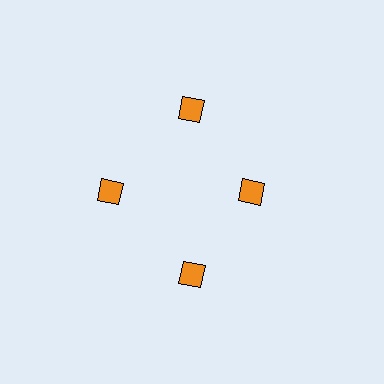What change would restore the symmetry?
The symmetry would be restored by moving it outward, back onto the ring so that all 4 diamonds sit at equal angles and equal distance from the center.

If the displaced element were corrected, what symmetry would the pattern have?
It would have 4-fold rotational symmetry — the pattern would map onto itself every 90 degrees.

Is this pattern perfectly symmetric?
No. The 4 orange diamonds are arranged in a ring, but one element near the 3 o'clock position is pulled inward toward the center, breaking the 4-fold rotational symmetry.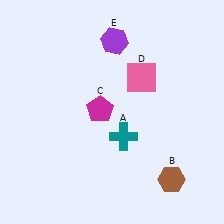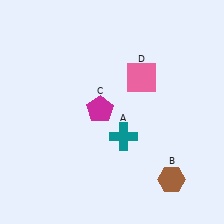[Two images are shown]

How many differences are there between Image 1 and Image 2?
There is 1 difference between the two images.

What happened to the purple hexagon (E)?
The purple hexagon (E) was removed in Image 2. It was in the top-right area of Image 1.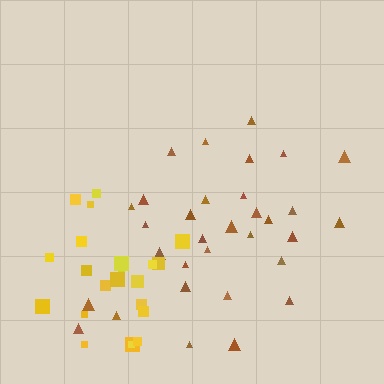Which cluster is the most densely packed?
Yellow.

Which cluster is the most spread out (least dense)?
Brown.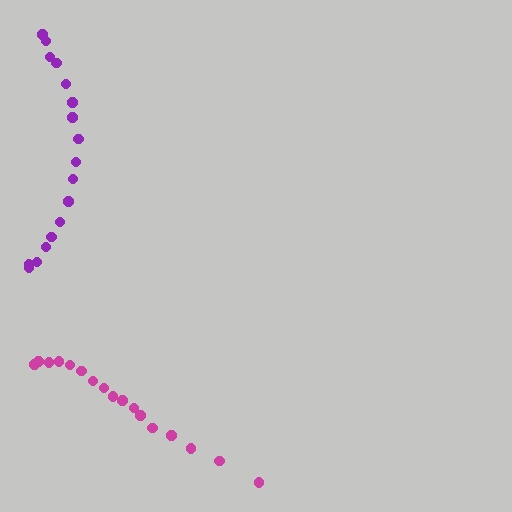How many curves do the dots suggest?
There are 2 distinct paths.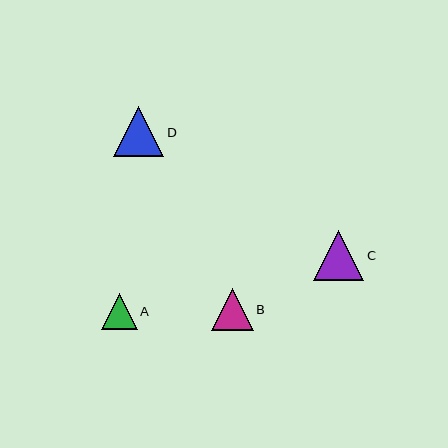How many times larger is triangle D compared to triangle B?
Triangle D is approximately 1.2 times the size of triangle B.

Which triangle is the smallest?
Triangle A is the smallest with a size of approximately 35 pixels.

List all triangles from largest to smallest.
From largest to smallest: D, C, B, A.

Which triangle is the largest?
Triangle D is the largest with a size of approximately 51 pixels.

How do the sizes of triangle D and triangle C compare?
Triangle D and triangle C are approximately the same size.